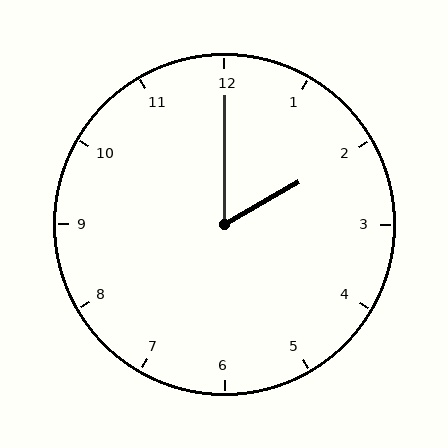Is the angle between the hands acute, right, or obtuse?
It is acute.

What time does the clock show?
2:00.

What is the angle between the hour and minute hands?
Approximately 60 degrees.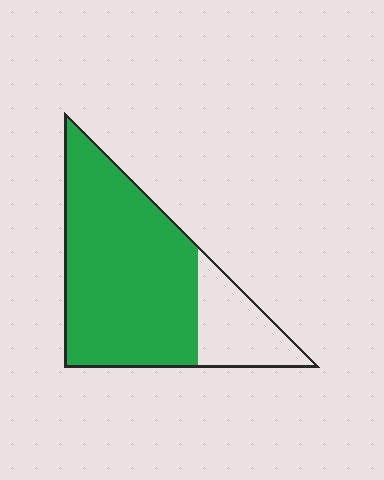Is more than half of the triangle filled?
Yes.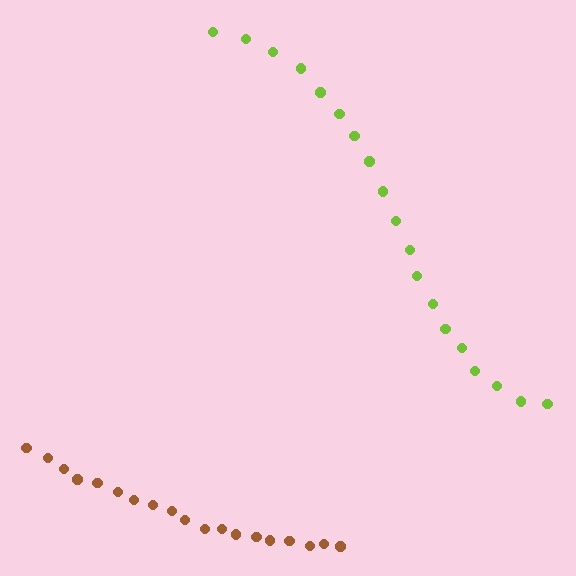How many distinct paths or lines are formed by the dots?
There are 2 distinct paths.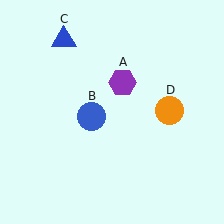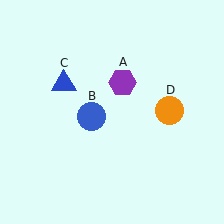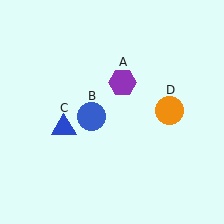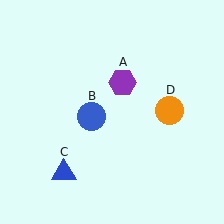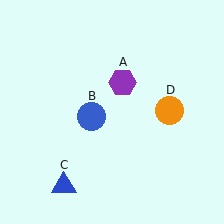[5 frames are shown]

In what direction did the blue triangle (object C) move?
The blue triangle (object C) moved down.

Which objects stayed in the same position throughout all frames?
Purple hexagon (object A) and blue circle (object B) and orange circle (object D) remained stationary.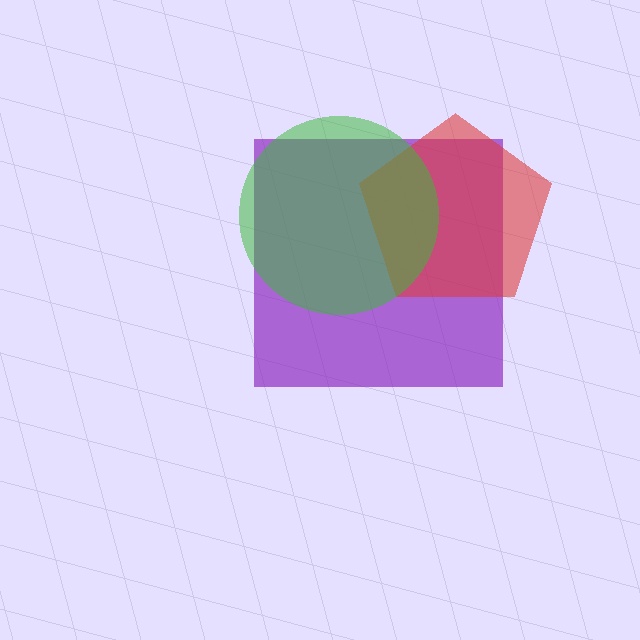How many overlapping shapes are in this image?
There are 3 overlapping shapes in the image.